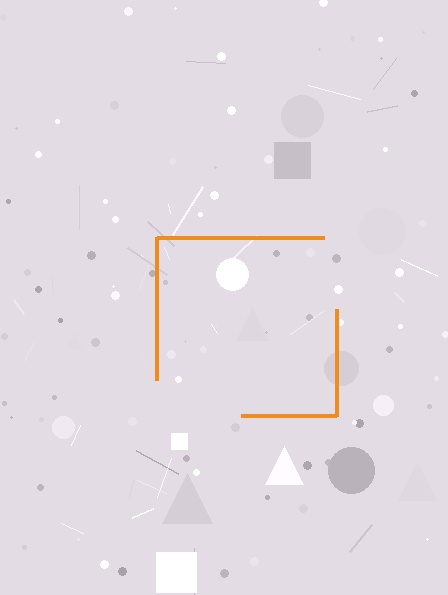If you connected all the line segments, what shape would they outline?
They would outline a square.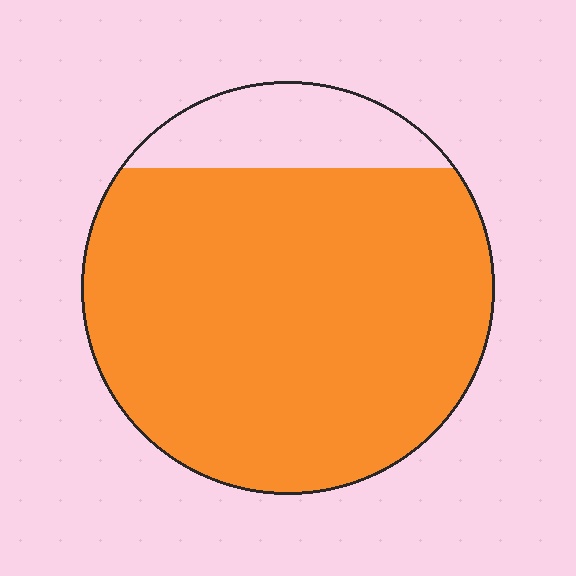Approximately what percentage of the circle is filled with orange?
Approximately 85%.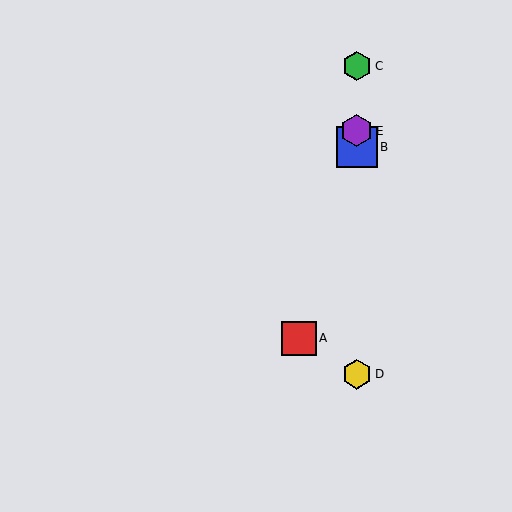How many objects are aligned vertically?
4 objects (B, C, D, E) are aligned vertically.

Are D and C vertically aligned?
Yes, both are at x≈357.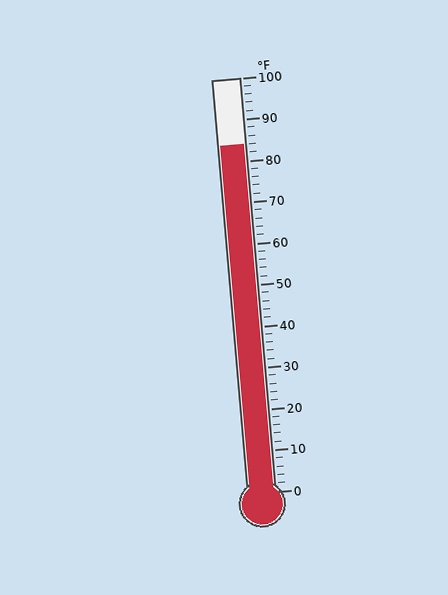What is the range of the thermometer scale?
The thermometer scale ranges from 0°F to 100°F.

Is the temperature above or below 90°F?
The temperature is below 90°F.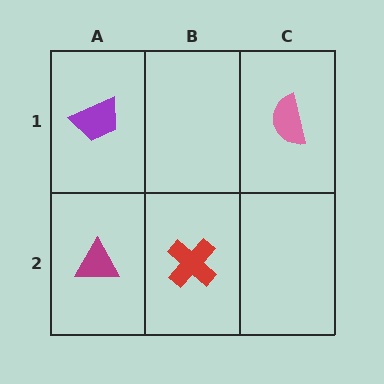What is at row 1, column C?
A pink semicircle.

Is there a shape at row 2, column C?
No, that cell is empty.